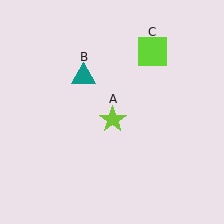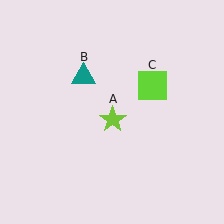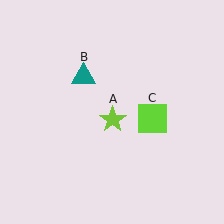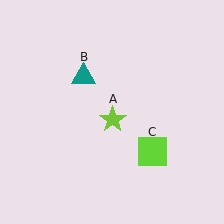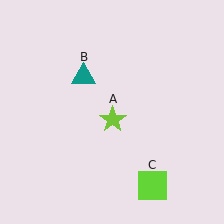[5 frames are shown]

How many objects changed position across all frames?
1 object changed position: lime square (object C).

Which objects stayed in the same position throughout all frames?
Lime star (object A) and teal triangle (object B) remained stationary.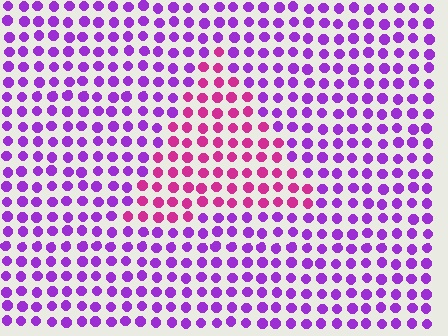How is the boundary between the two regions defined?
The boundary is defined purely by a slight shift in hue (about 42 degrees). Spacing, size, and orientation are identical on both sides.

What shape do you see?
I see a triangle.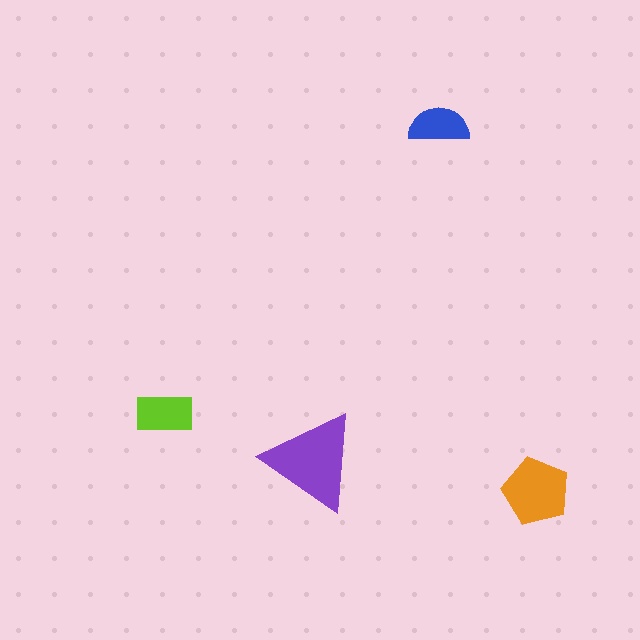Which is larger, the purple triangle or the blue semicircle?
The purple triangle.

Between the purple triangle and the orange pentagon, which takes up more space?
The purple triangle.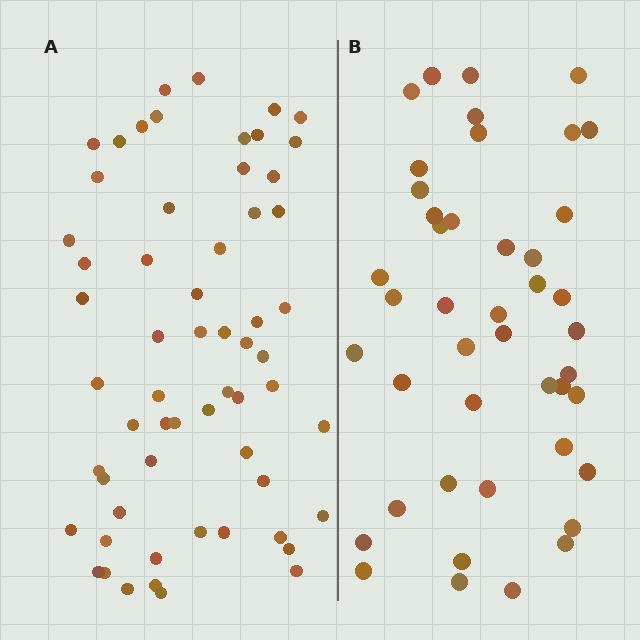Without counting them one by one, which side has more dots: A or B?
Region A (the left region) has more dots.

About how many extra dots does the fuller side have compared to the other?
Region A has approximately 15 more dots than region B.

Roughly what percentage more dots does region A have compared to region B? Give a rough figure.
About 35% more.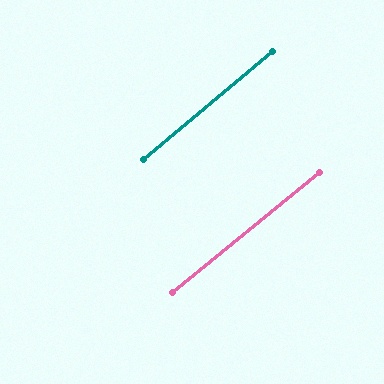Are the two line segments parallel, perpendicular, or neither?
Parallel — their directions differ by only 0.7°.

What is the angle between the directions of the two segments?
Approximately 1 degree.